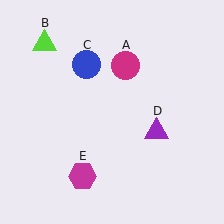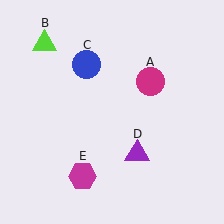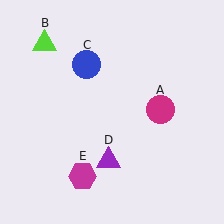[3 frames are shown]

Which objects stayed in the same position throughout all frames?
Lime triangle (object B) and blue circle (object C) and magenta hexagon (object E) remained stationary.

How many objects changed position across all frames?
2 objects changed position: magenta circle (object A), purple triangle (object D).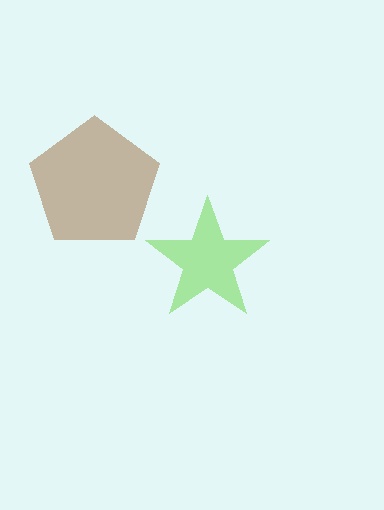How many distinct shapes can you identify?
There are 2 distinct shapes: a brown pentagon, a lime star.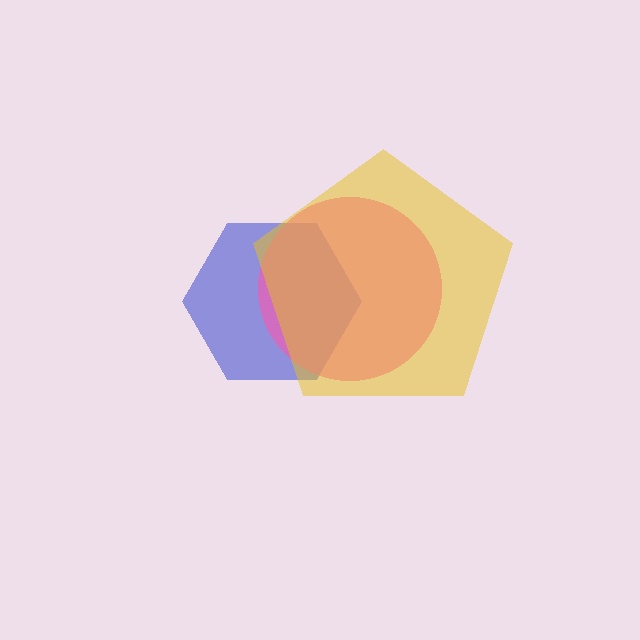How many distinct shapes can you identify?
There are 3 distinct shapes: a blue hexagon, a pink circle, a yellow pentagon.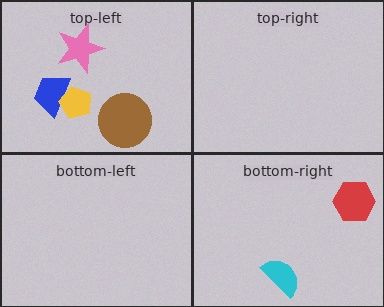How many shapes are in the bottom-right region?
2.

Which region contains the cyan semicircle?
The bottom-right region.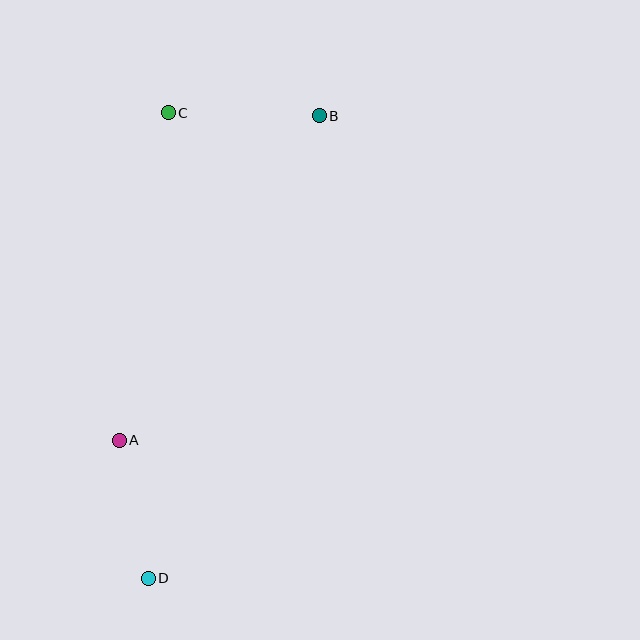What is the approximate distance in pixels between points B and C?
The distance between B and C is approximately 151 pixels.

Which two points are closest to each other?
Points A and D are closest to each other.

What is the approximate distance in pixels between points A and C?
The distance between A and C is approximately 332 pixels.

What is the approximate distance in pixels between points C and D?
The distance between C and D is approximately 466 pixels.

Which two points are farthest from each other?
Points B and D are farthest from each other.